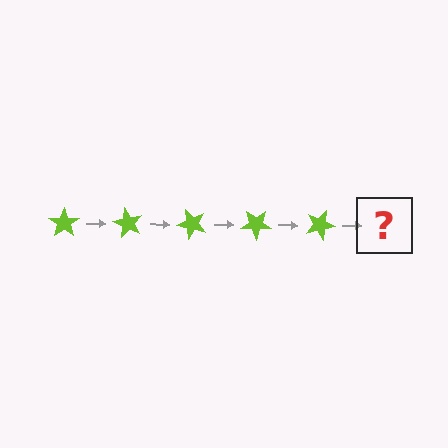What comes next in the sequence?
The next element should be a lime star rotated 300 degrees.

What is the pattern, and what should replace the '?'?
The pattern is that the star rotates 60 degrees each step. The '?' should be a lime star rotated 300 degrees.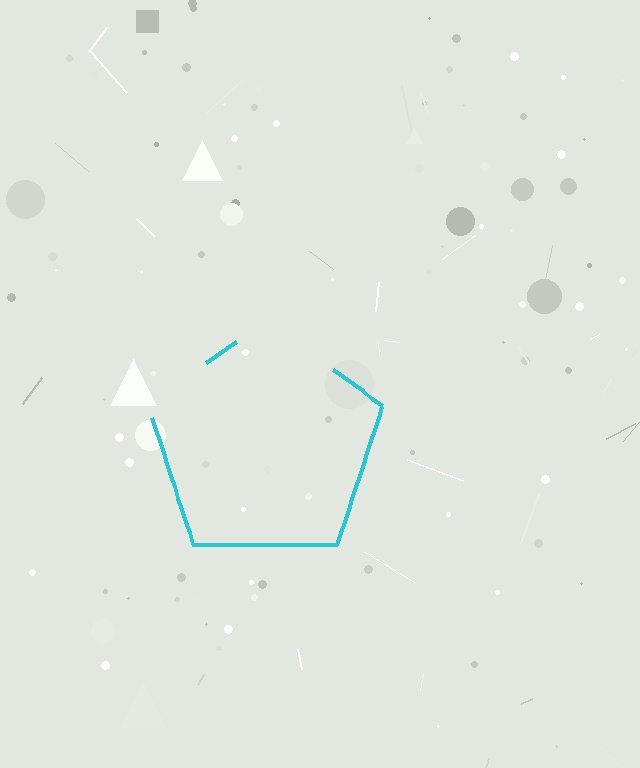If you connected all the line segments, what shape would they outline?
They would outline a pentagon.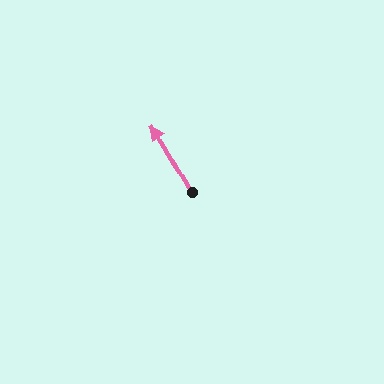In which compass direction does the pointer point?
Northwest.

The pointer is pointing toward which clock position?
Roughly 11 o'clock.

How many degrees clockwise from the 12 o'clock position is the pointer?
Approximately 330 degrees.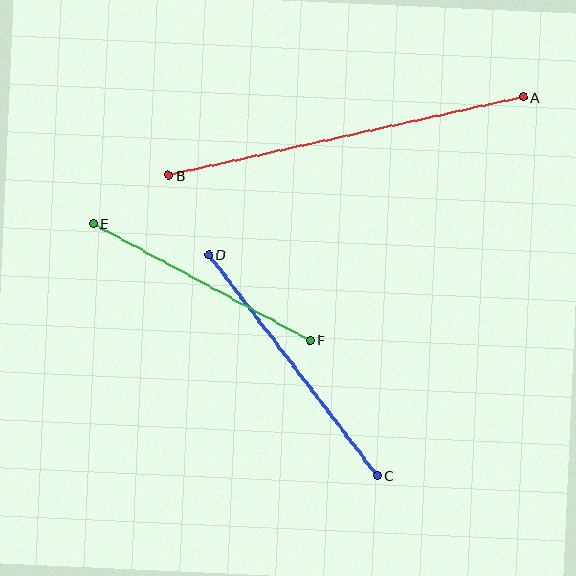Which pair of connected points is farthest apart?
Points A and B are farthest apart.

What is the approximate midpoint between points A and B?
The midpoint is at approximately (346, 136) pixels.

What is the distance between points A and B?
The distance is approximately 363 pixels.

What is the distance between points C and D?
The distance is approximately 278 pixels.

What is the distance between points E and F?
The distance is approximately 246 pixels.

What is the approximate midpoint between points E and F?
The midpoint is at approximately (201, 282) pixels.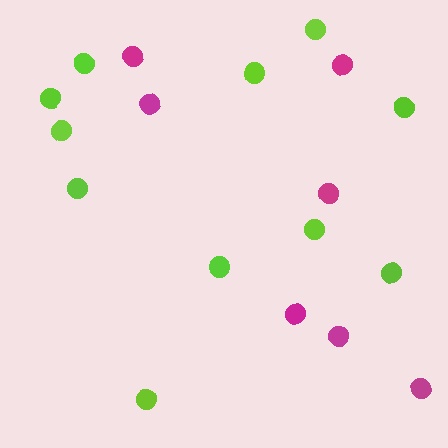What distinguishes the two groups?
There are 2 groups: one group of magenta circles (7) and one group of lime circles (11).